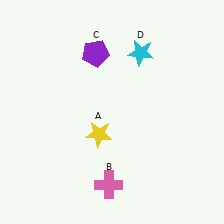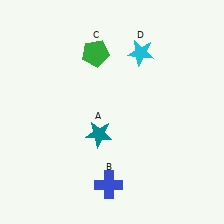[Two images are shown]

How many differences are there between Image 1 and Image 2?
There are 3 differences between the two images.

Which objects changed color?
A changed from yellow to teal. B changed from pink to blue. C changed from purple to green.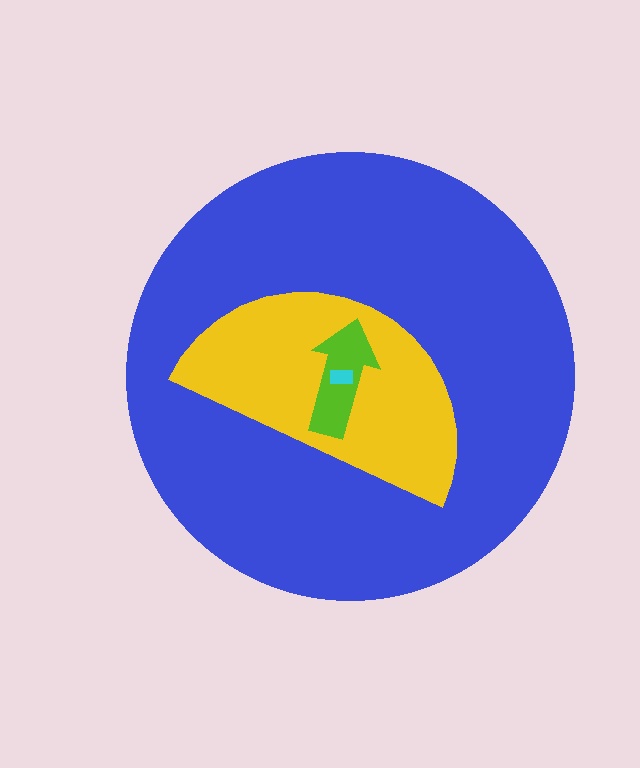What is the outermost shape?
The blue circle.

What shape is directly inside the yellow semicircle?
The lime arrow.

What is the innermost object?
The cyan rectangle.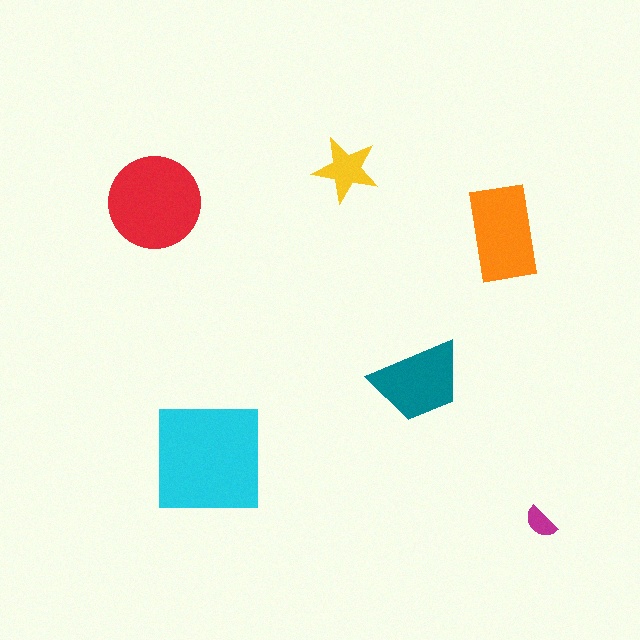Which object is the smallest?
The magenta semicircle.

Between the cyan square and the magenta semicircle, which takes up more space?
The cyan square.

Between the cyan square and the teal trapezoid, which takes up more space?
The cyan square.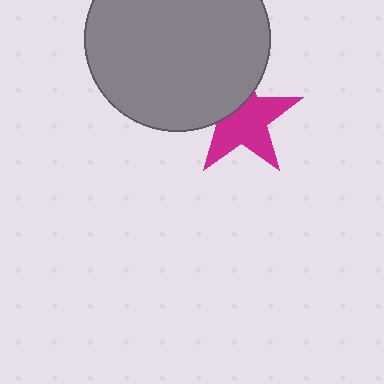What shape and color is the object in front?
The object in front is a gray circle.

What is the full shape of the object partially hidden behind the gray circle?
The partially hidden object is a magenta star.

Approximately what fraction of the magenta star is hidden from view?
Roughly 34% of the magenta star is hidden behind the gray circle.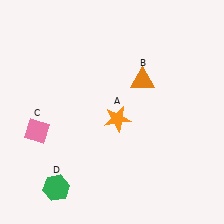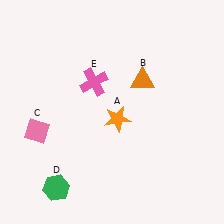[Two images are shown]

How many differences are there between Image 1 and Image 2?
There is 1 difference between the two images.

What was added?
A pink cross (E) was added in Image 2.